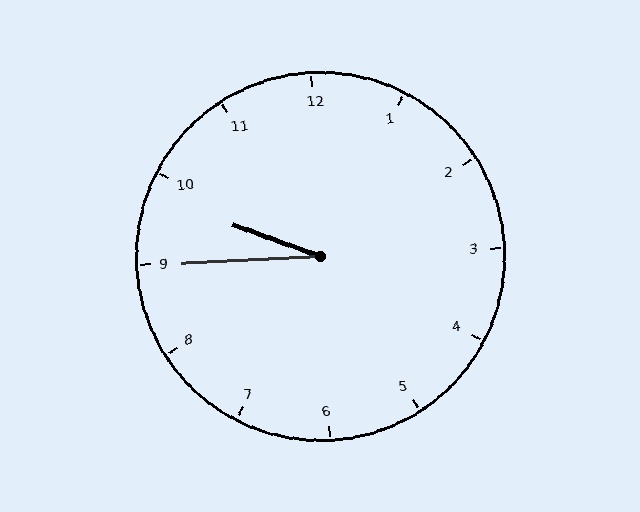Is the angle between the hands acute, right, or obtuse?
It is acute.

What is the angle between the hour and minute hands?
Approximately 22 degrees.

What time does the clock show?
9:45.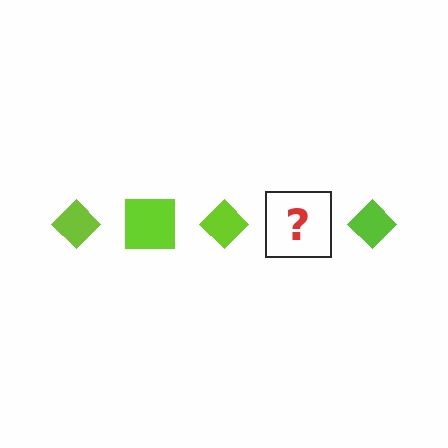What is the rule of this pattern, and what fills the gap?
The rule is that the pattern cycles through diamond, square shapes in lime. The gap should be filled with a lime square.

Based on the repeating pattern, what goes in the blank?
The blank should be a lime square.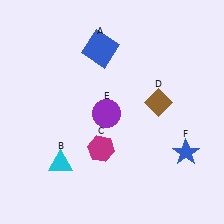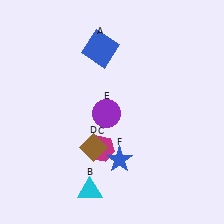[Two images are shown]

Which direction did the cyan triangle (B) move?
The cyan triangle (B) moved right.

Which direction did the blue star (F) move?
The blue star (F) moved left.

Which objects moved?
The objects that moved are: the cyan triangle (B), the brown diamond (D), the blue star (F).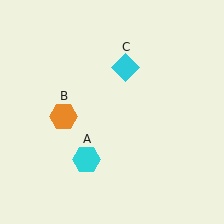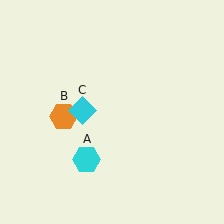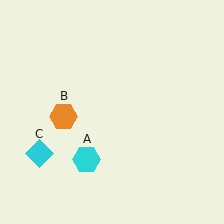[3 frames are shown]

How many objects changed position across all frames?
1 object changed position: cyan diamond (object C).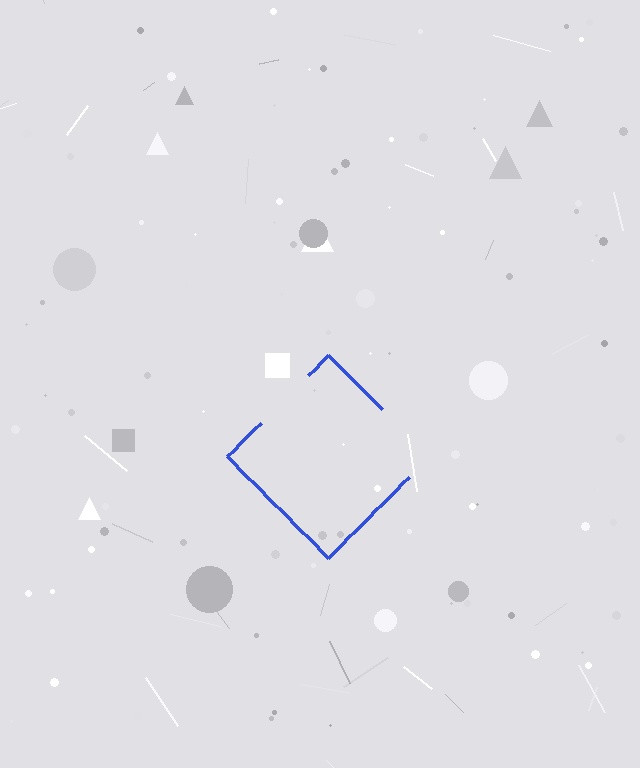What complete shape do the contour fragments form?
The contour fragments form a diamond.